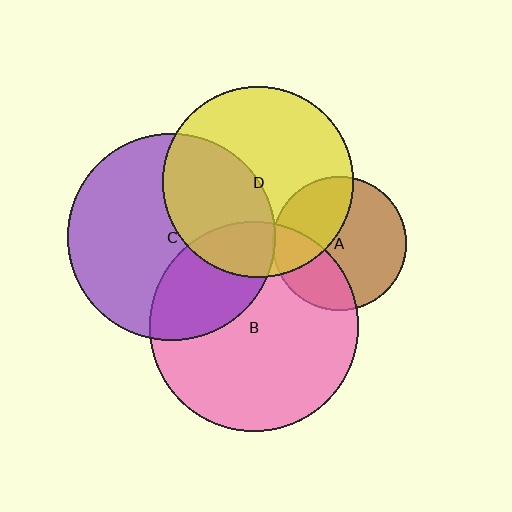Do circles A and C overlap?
Yes.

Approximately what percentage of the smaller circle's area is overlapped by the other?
Approximately 5%.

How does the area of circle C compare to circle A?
Approximately 2.4 times.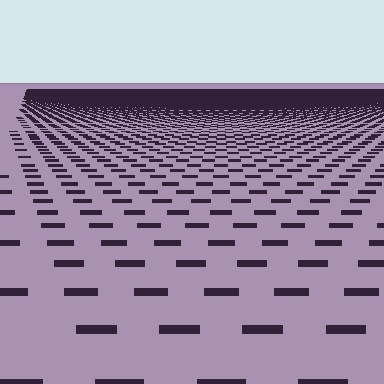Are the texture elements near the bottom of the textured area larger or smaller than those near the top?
Larger. Near the bottom, elements are closer to the viewer and appear at a bigger on-screen size.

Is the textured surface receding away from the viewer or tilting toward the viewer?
The surface is receding away from the viewer. Texture elements get smaller and denser toward the top.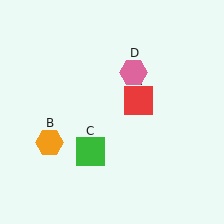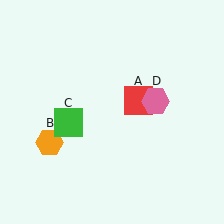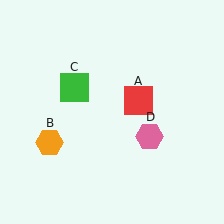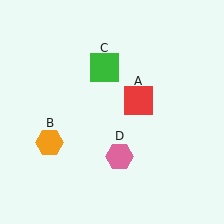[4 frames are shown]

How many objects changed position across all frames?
2 objects changed position: green square (object C), pink hexagon (object D).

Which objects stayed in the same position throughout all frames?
Red square (object A) and orange hexagon (object B) remained stationary.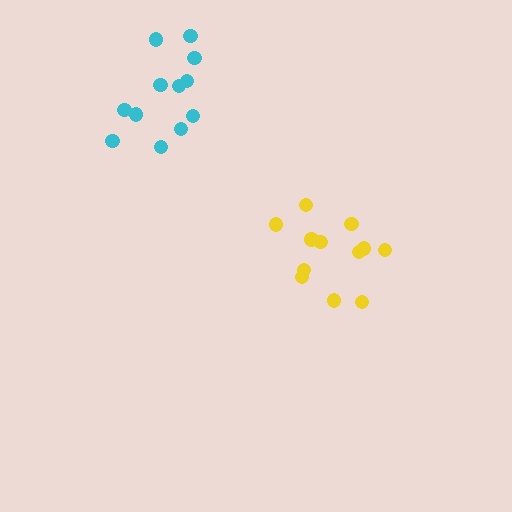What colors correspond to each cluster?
The clusters are colored: yellow, cyan.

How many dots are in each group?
Group 1: 13 dots, Group 2: 12 dots (25 total).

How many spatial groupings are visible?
There are 2 spatial groupings.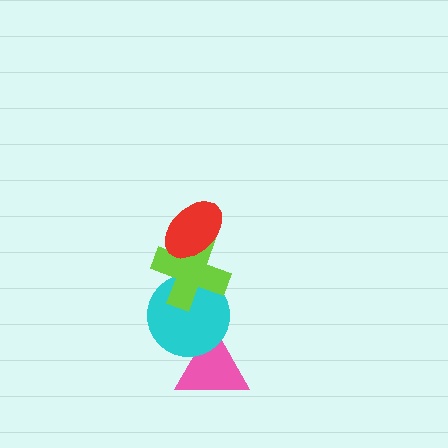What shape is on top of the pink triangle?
The cyan circle is on top of the pink triangle.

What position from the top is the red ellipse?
The red ellipse is 1st from the top.